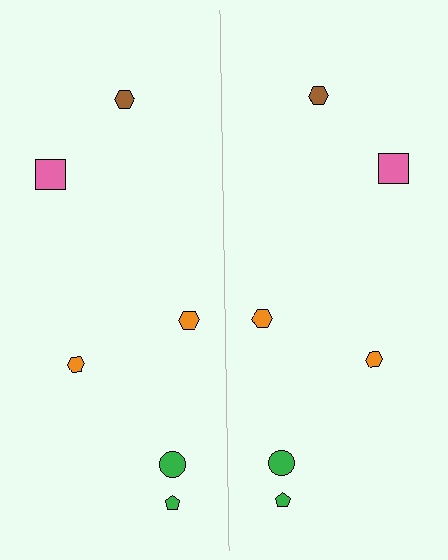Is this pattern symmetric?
Yes, this pattern has bilateral (reflection) symmetry.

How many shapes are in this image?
There are 12 shapes in this image.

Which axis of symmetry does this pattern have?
The pattern has a vertical axis of symmetry running through the center of the image.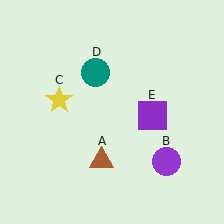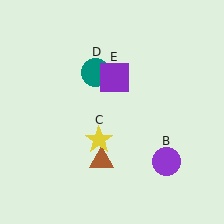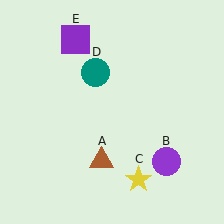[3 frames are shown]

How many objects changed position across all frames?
2 objects changed position: yellow star (object C), purple square (object E).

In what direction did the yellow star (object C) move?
The yellow star (object C) moved down and to the right.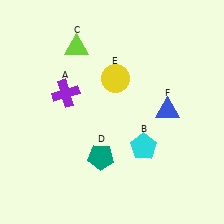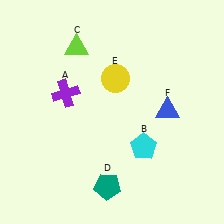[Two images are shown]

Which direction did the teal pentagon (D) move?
The teal pentagon (D) moved down.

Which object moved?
The teal pentagon (D) moved down.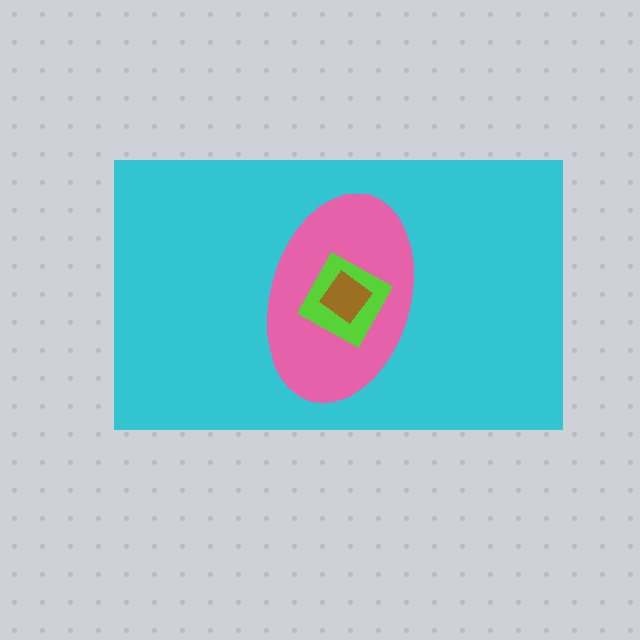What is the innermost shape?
The brown diamond.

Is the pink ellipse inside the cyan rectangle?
Yes.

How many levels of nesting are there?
4.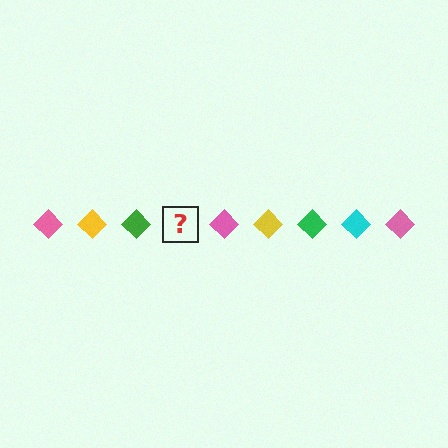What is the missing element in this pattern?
The missing element is a cyan diamond.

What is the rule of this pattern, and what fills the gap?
The rule is that the pattern cycles through pink, yellow, green, cyan diamonds. The gap should be filled with a cyan diamond.